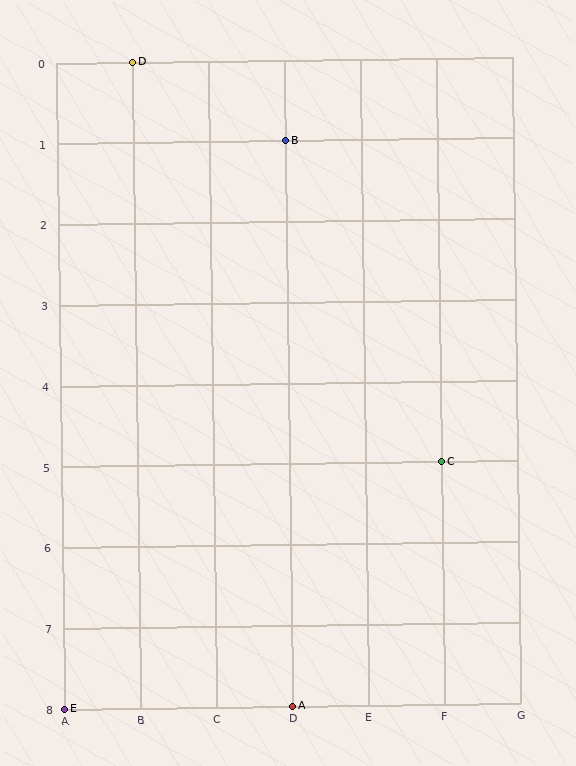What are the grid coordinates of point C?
Point C is at grid coordinates (F, 5).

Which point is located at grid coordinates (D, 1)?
Point B is at (D, 1).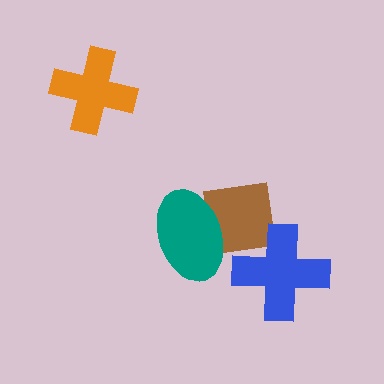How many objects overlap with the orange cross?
0 objects overlap with the orange cross.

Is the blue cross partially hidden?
No, no other shape covers it.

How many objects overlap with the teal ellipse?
1 object overlaps with the teal ellipse.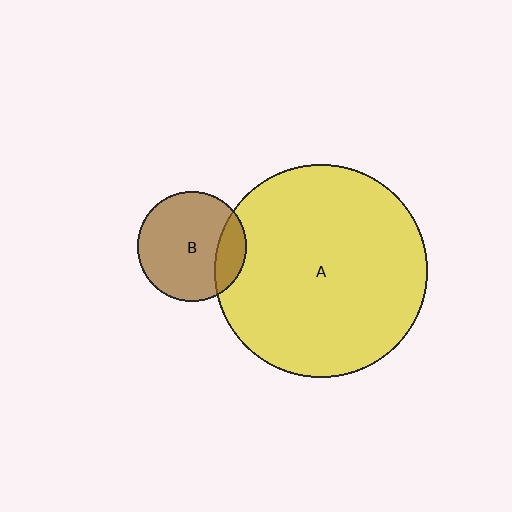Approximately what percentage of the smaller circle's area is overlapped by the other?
Approximately 20%.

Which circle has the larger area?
Circle A (yellow).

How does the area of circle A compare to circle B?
Approximately 3.8 times.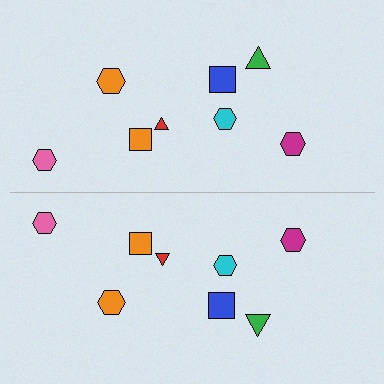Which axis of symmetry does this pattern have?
The pattern has a horizontal axis of symmetry running through the center of the image.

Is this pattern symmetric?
Yes, this pattern has bilateral (reflection) symmetry.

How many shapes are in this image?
There are 16 shapes in this image.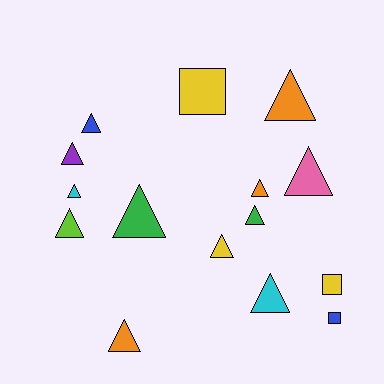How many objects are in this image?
There are 15 objects.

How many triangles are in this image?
There are 12 triangles.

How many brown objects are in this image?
There are no brown objects.